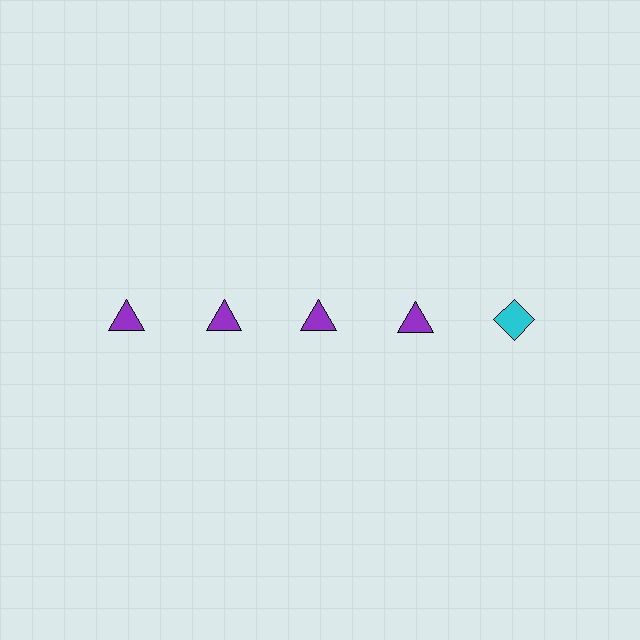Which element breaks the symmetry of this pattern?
The cyan diamond in the top row, rightmost column breaks the symmetry. All other shapes are purple triangles.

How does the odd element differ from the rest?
It differs in both color (cyan instead of purple) and shape (diamond instead of triangle).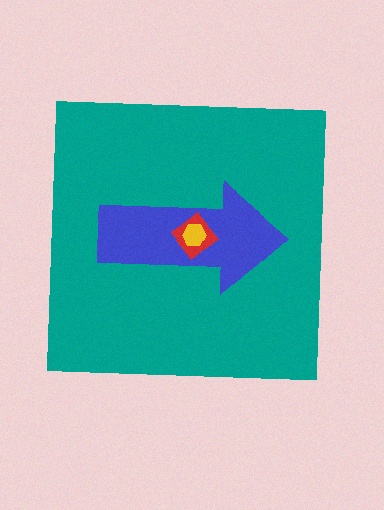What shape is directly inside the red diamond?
The yellow hexagon.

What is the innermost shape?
The yellow hexagon.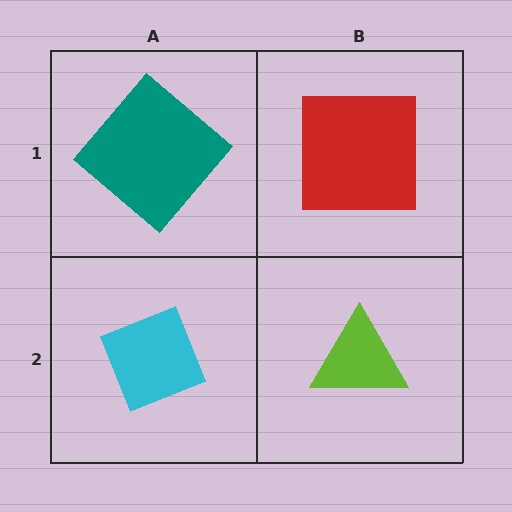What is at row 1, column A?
A teal diamond.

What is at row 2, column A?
A cyan diamond.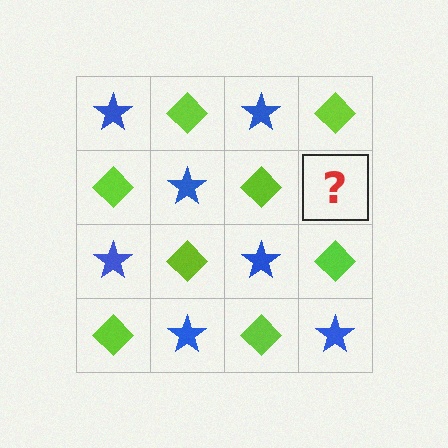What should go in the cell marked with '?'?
The missing cell should contain a blue star.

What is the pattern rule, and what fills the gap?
The rule is that it alternates blue star and lime diamond in a checkerboard pattern. The gap should be filled with a blue star.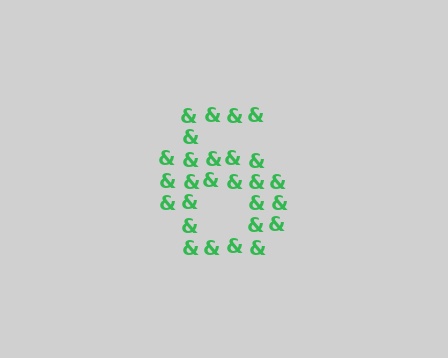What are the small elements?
The small elements are ampersands.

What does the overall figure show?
The overall figure shows the digit 6.